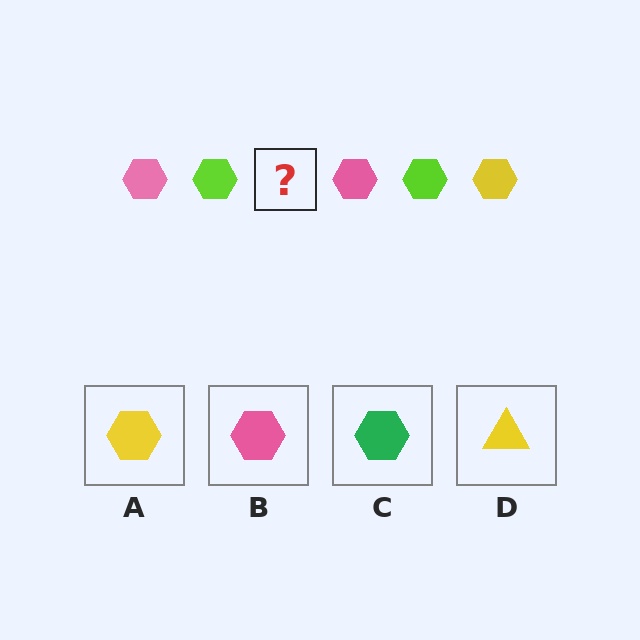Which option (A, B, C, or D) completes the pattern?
A.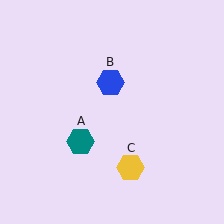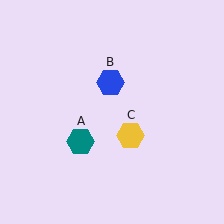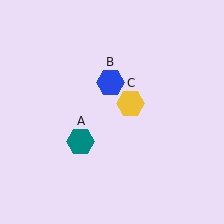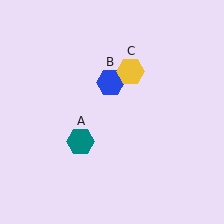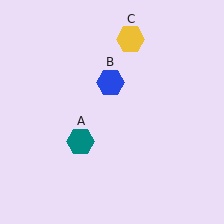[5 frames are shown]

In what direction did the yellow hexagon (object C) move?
The yellow hexagon (object C) moved up.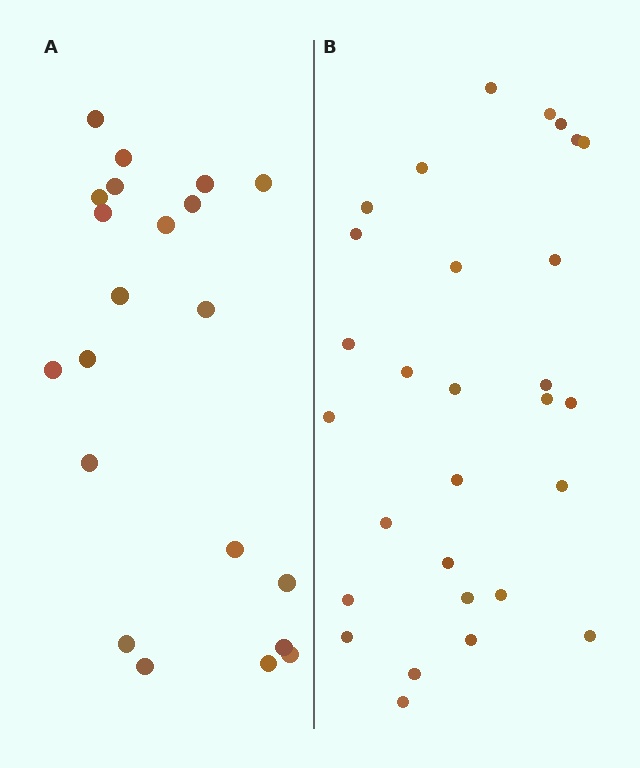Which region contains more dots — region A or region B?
Region B (the right region) has more dots.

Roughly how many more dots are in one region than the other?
Region B has roughly 8 or so more dots than region A.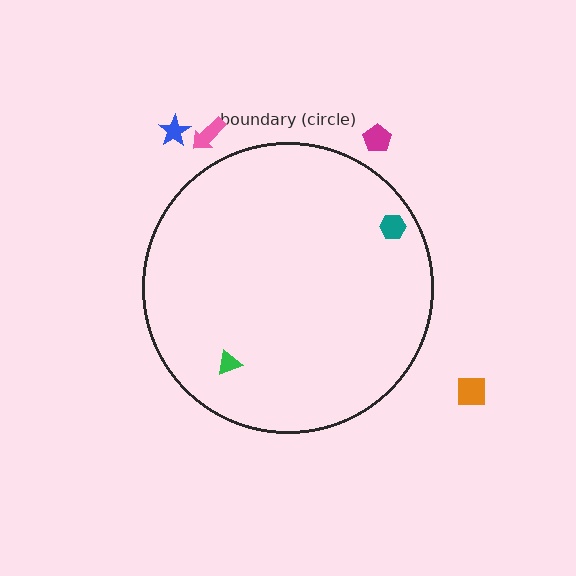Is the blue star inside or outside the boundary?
Outside.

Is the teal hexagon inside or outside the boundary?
Inside.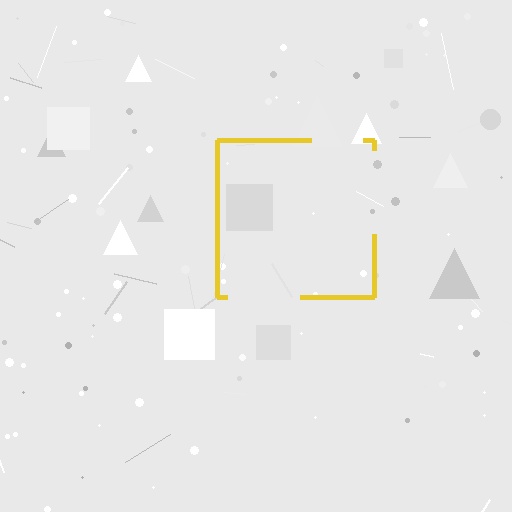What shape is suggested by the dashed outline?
The dashed outline suggests a square.